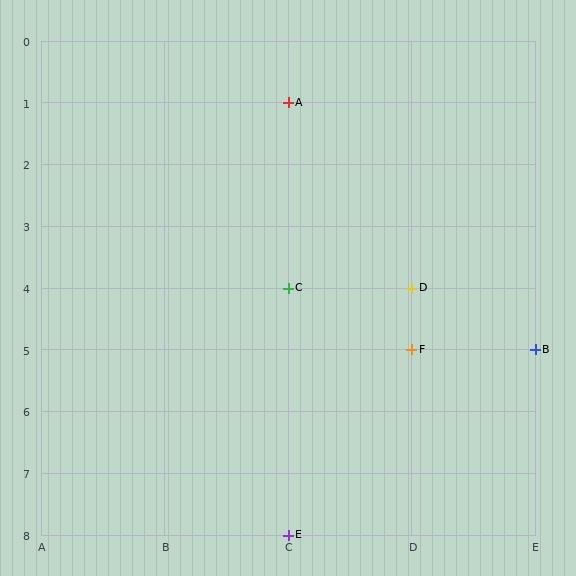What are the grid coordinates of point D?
Point D is at grid coordinates (D, 4).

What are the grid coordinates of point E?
Point E is at grid coordinates (C, 8).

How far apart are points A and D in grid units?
Points A and D are 1 column and 3 rows apart (about 3.2 grid units diagonally).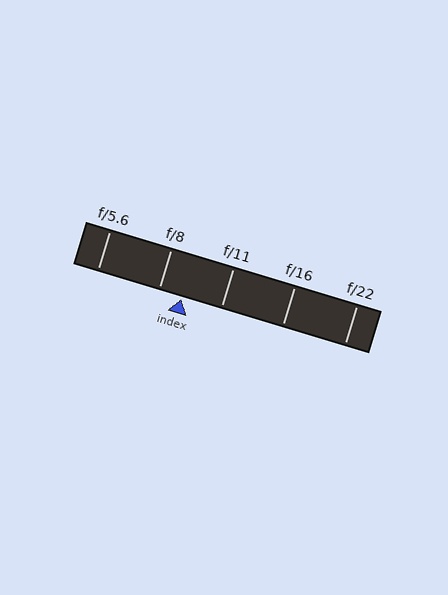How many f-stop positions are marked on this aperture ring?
There are 5 f-stop positions marked.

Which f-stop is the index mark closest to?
The index mark is closest to f/8.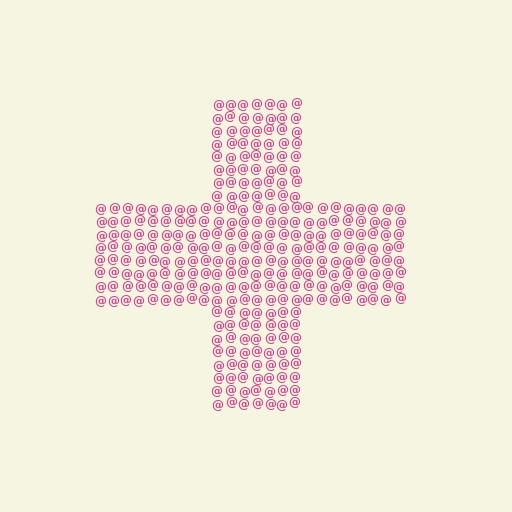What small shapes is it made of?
It is made of small at signs.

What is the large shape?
The large shape is a cross.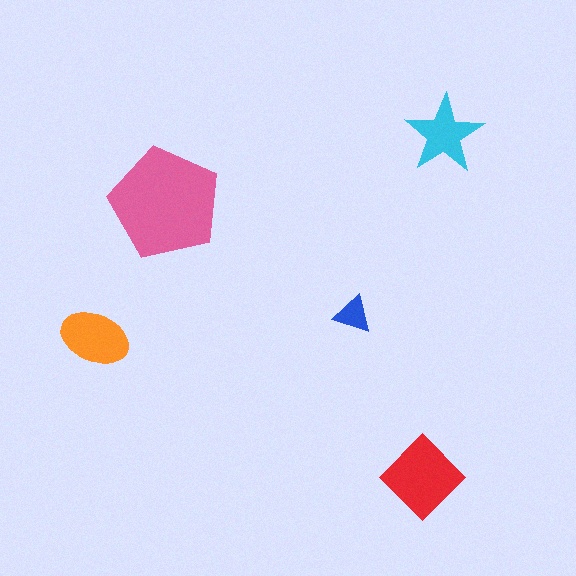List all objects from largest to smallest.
The pink pentagon, the red diamond, the orange ellipse, the cyan star, the blue triangle.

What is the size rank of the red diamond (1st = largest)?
2nd.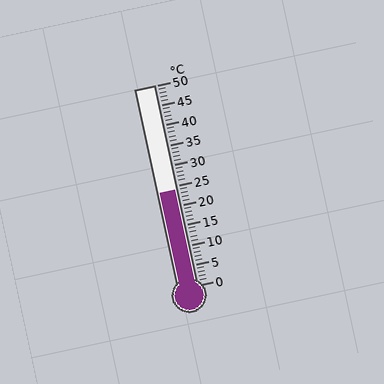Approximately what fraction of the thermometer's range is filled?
The thermometer is filled to approximately 50% of its range.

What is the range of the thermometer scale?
The thermometer scale ranges from 0°C to 50°C.